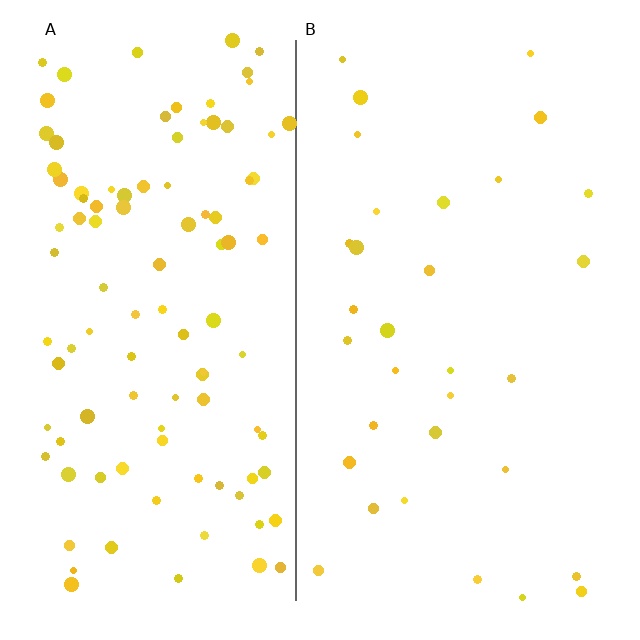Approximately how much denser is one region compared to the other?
Approximately 3.3× — region A over region B.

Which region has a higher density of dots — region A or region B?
A (the left).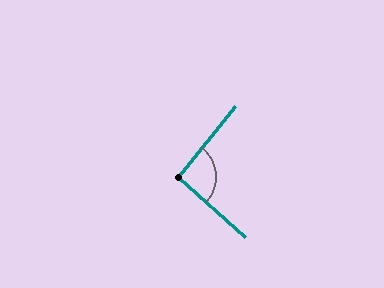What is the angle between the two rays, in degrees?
Approximately 93 degrees.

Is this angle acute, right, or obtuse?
It is approximately a right angle.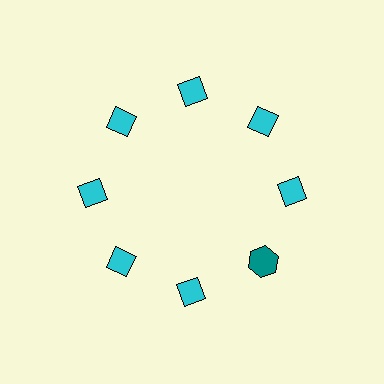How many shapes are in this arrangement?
There are 8 shapes arranged in a ring pattern.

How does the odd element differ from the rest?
It differs in both color (teal instead of cyan) and shape (hexagon instead of diamond).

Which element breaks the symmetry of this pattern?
The teal hexagon at roughly the 4 o'clock position breaks the symmetry. All other shapes are cyan diamonds.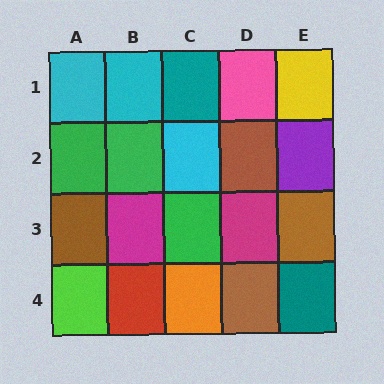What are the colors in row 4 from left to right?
Lime, red, orange, brown, teal.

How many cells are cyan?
3 cells are cyan.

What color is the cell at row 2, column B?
Green.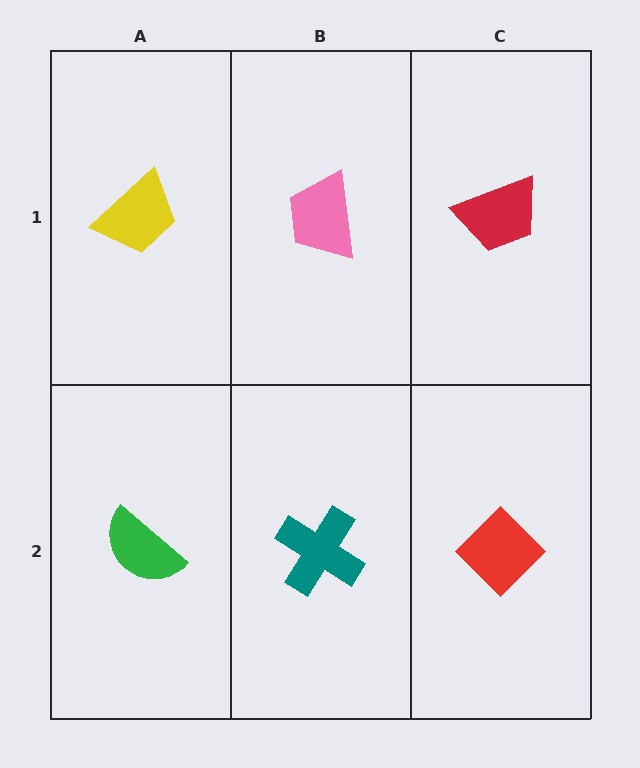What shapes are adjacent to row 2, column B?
A pink trapezoid (row 1, column B), a green semicircle (row 2, column A), a red diamond (row 2, column C).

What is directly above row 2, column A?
A yellow trapezoid.